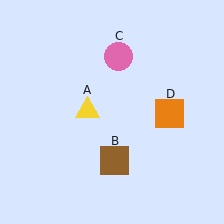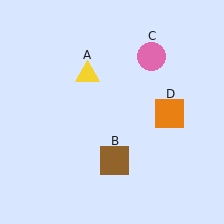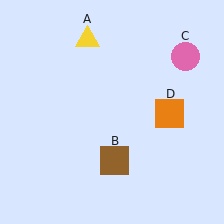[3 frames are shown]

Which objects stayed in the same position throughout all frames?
Brown square (object B) and orange square (object D) remained stationary.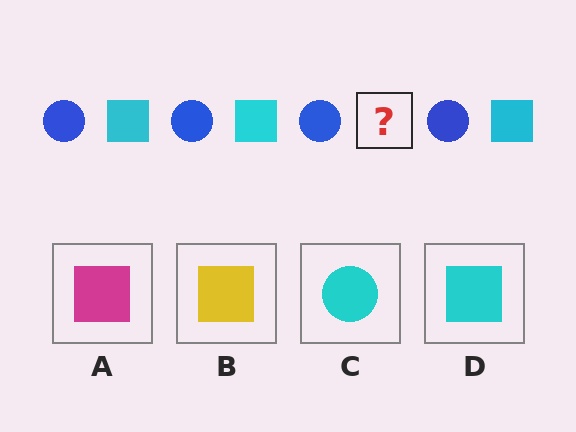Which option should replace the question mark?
Option D.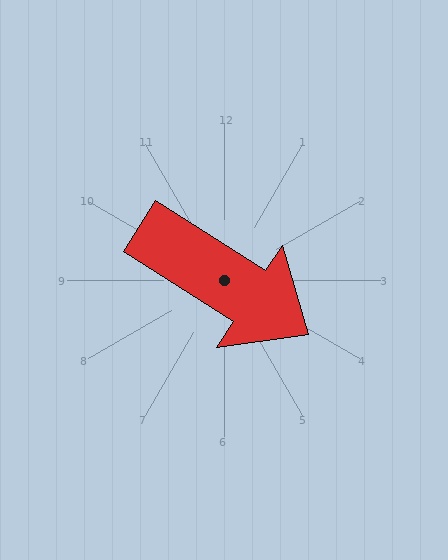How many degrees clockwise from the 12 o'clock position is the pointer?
Approximately 123 degrees.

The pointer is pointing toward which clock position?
Roughly 4 o'clock.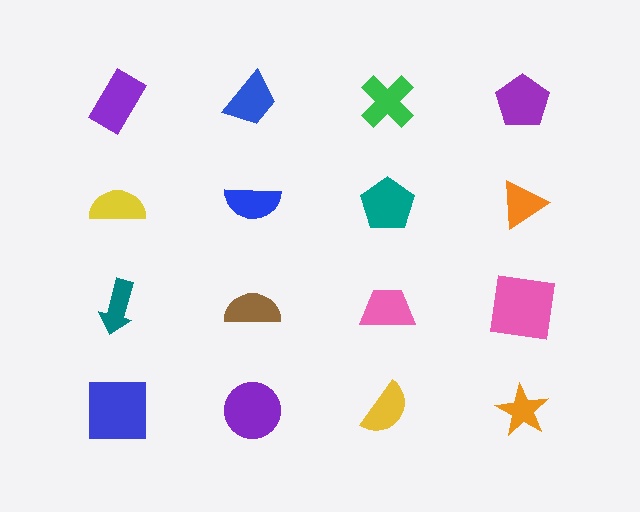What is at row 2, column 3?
A teal pentagon.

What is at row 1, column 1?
A purple rectangle.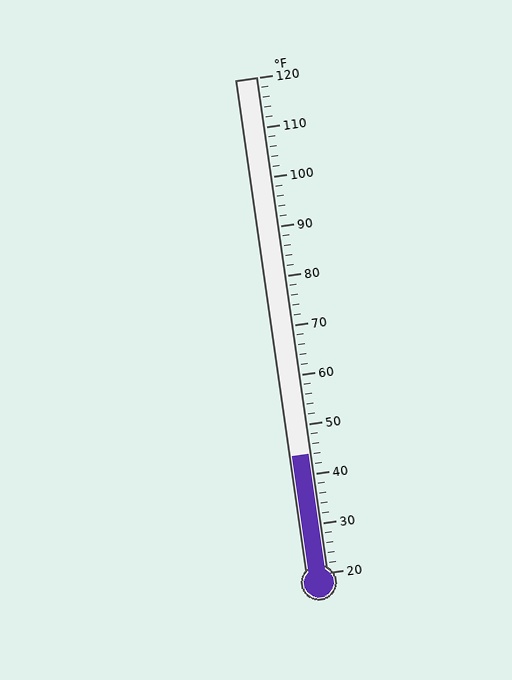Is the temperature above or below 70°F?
The temperature is below 70°F.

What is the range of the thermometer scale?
The thermometer scale ranges from 20°F to 120°F.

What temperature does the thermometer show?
The thermometer shows approximately 44°F.